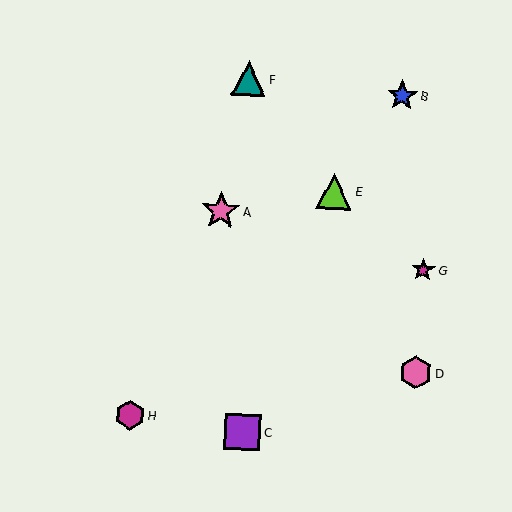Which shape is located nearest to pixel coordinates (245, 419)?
The purple square (labeled C) at (242, 432) is nearest to that location.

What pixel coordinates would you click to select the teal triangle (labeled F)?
Click at (249, 78) to select the teal triangle F.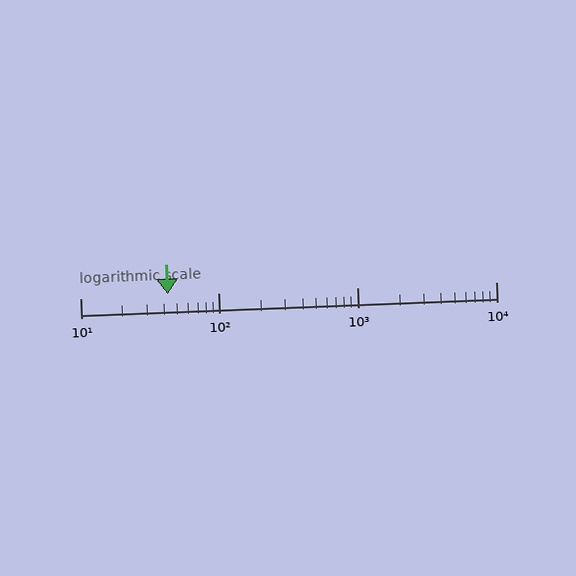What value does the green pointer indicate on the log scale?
The pointer indicates approximately 43.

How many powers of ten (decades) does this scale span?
The scale spans 3 decades, from 10 to 10000.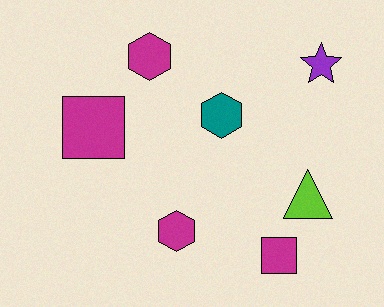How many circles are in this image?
There are no circles.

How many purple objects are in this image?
There is 1 purple object.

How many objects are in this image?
There are 7 objects.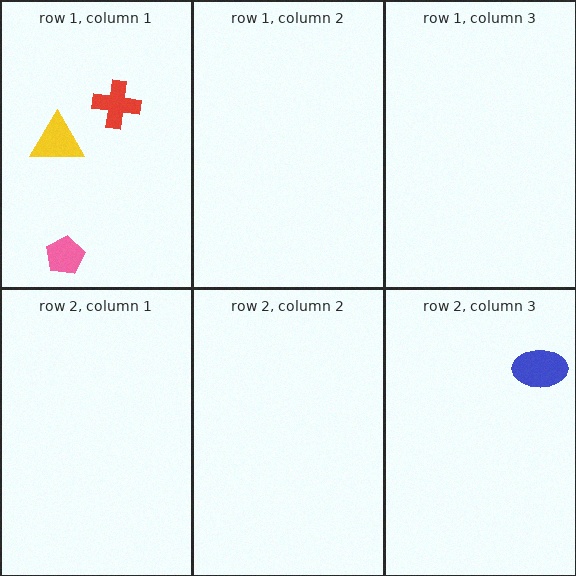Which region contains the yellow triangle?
The row 1, column 1 region.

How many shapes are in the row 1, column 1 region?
3.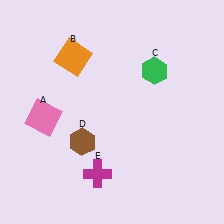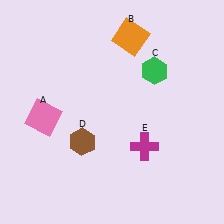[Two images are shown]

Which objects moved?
The objects that moved are: the orange square (B), the magenta cross (E).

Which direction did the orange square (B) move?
The orange square (B) moved right.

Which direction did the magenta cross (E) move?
The magenta cross (E) moved right.